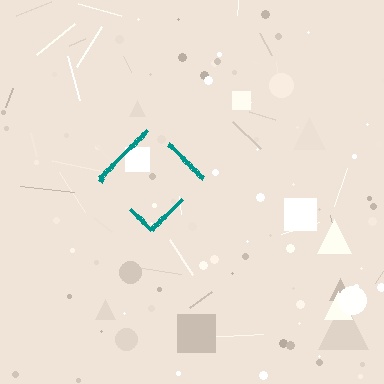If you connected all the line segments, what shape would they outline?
They would outline a diamond.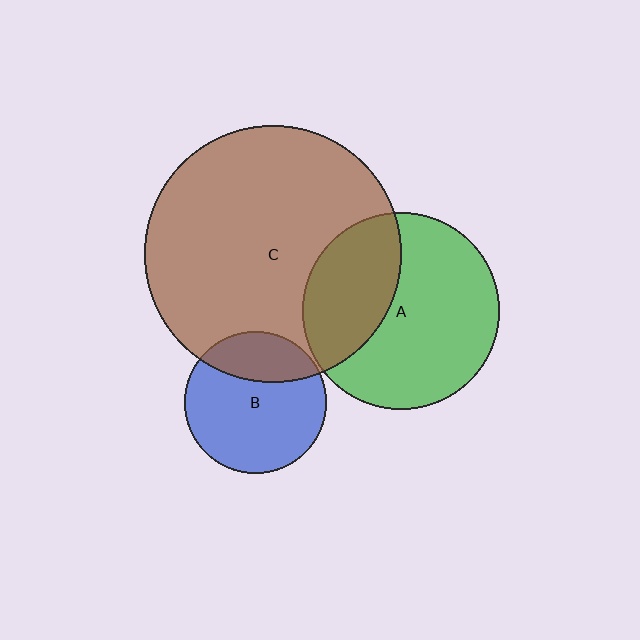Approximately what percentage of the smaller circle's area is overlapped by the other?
Approximately 35%.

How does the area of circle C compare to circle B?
Approximately 3.3 times.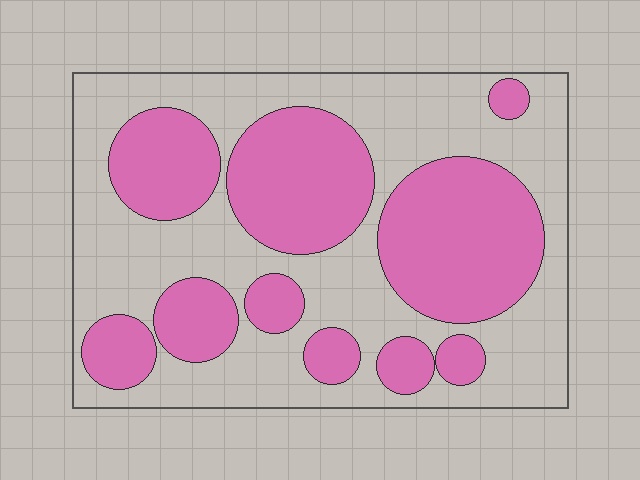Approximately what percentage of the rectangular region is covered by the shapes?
Approximately 45%.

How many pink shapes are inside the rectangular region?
10.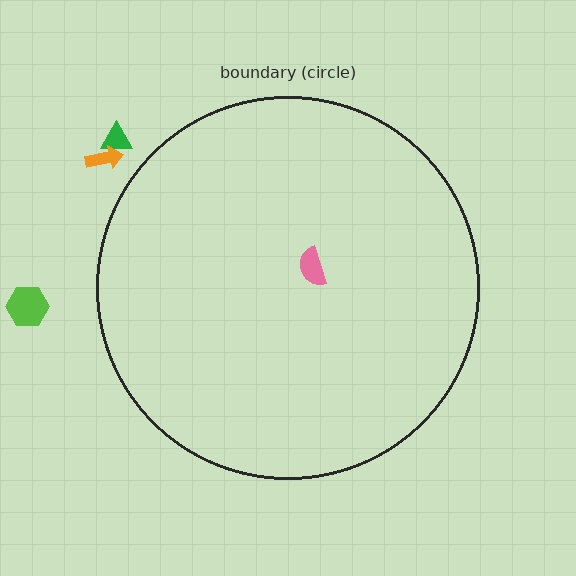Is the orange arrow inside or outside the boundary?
Outside.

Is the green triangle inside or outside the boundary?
Outside.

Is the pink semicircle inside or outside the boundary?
Inside.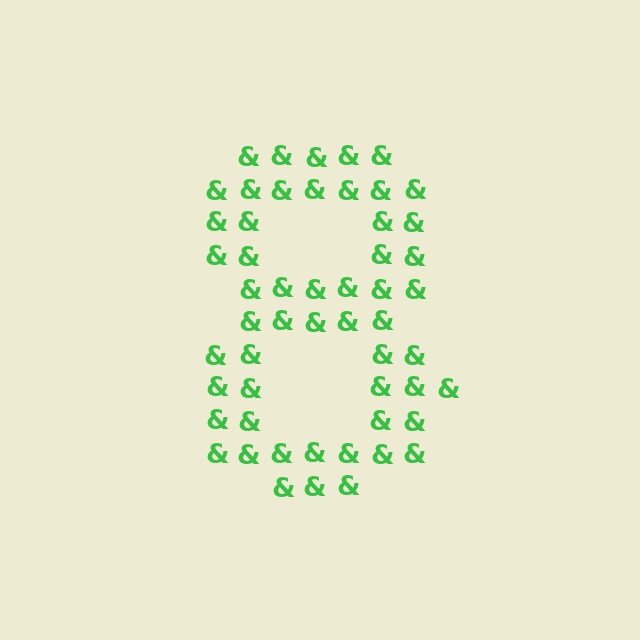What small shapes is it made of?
It is made of small ampersands.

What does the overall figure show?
The overall figure shows the digit 8.